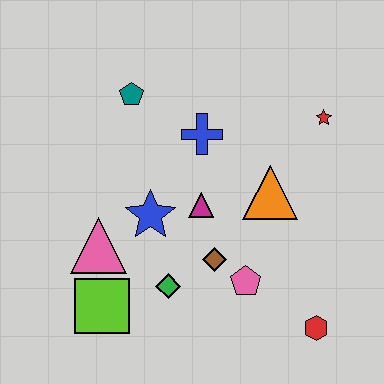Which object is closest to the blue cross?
The magenta triangle is closest to the blue cross.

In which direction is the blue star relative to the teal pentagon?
The blue star is below the teal pentagon.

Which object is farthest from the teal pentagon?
The red hexagon is farthest from the teal pentagon.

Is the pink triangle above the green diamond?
Yes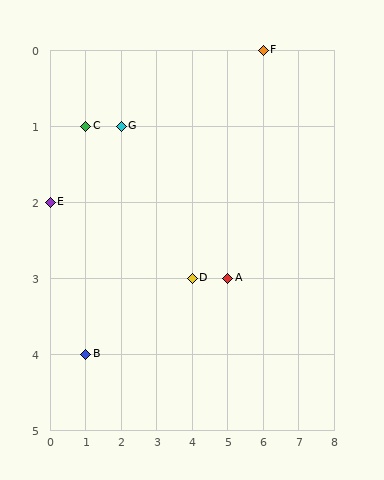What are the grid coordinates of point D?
Point D is at grid coordinates (4, 3).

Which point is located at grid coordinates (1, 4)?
Point B is at (1, 4).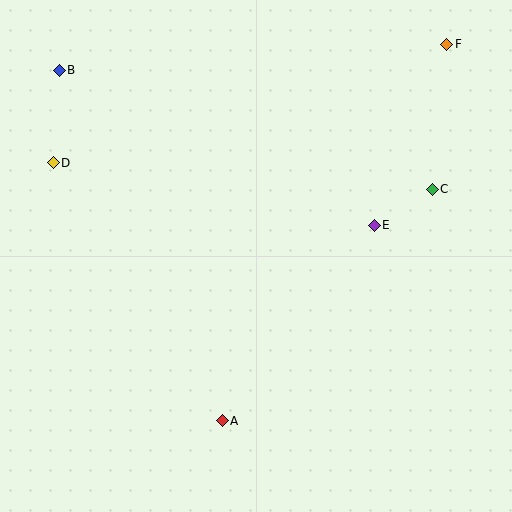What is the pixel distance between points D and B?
The distance between D and B is 93 pixels.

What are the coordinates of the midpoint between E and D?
The midpoint between E and D is at (214, 194).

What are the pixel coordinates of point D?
Point D is at (53, 163).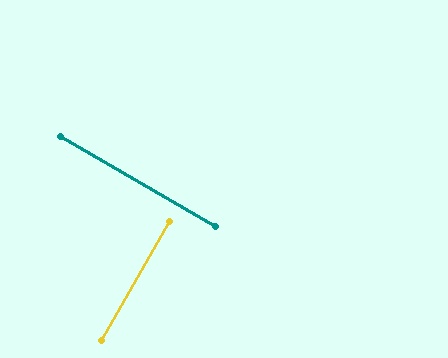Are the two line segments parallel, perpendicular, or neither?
Perpendicular — they meet at approximately 90°.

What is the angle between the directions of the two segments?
Approximately 90 degrees.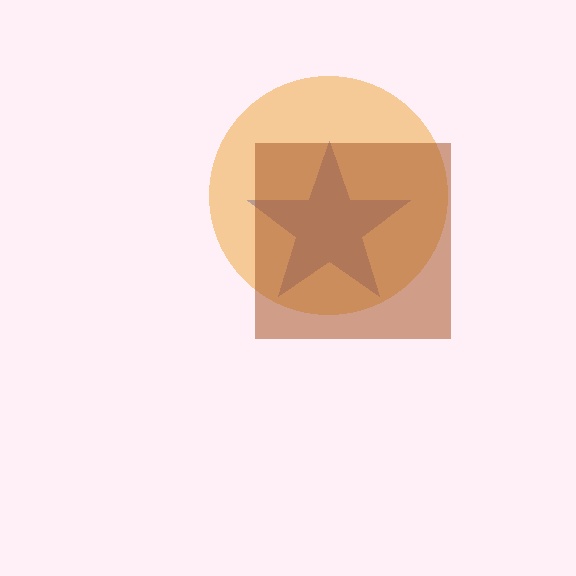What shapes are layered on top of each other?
The layered shapes are: a blue star, an orange circle, a brown square.